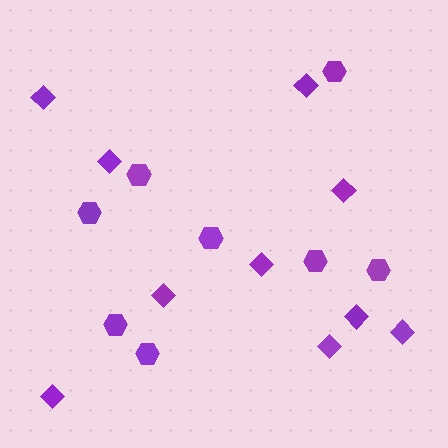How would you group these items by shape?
There are 2 groups: one group of hexagons (8) and one group of diamonds (10).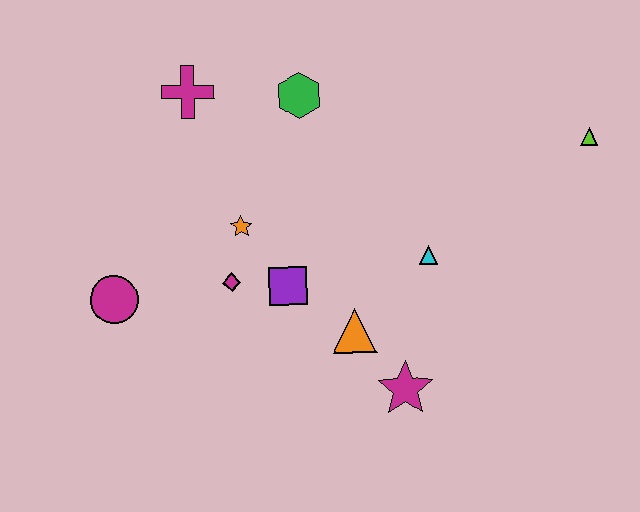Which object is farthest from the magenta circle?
The lime triangle is farthest from the magenta circle.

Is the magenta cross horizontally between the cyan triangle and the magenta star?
No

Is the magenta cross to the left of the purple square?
Yes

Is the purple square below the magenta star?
No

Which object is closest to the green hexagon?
The magenta cross is closest to the green hexagon.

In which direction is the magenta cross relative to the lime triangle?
The magenta cross is to the left of the lime triangle.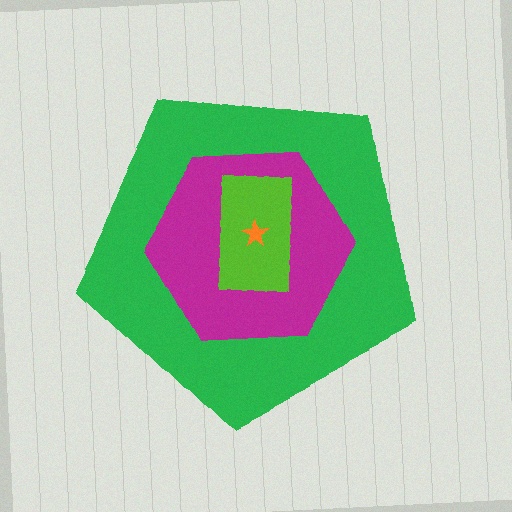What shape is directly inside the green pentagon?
The magenta hexagon.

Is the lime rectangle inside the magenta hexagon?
Yes.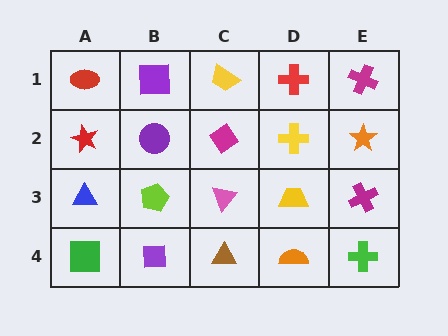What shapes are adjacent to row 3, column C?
A magenta diamond (row 2, column C), a brown triangle (row 4, column C), a lime pentagon (row 3, column B), a yellow trapezoid (row 3, column D).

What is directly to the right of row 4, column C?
An orange semicircle.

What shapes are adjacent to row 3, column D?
A yellow cross (row 2, column D), an orange semicircle (row 4, column D), a pink triangle (row 3, column C), a magenta cross (row 3, column E).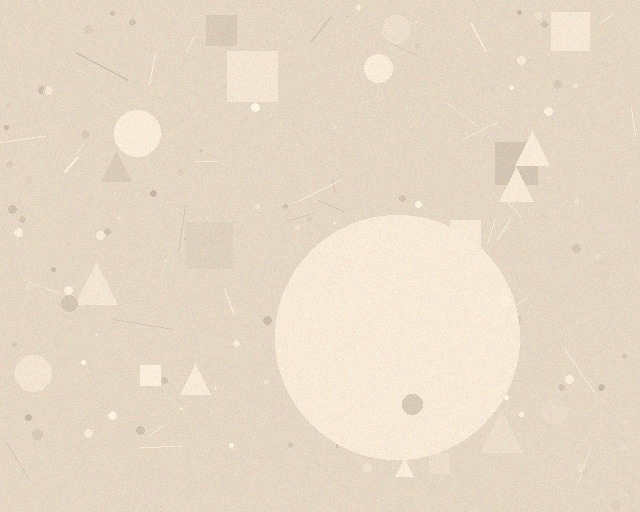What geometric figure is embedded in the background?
A circle is embedded in the background.